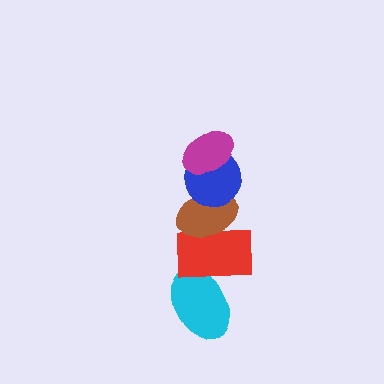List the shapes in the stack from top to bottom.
From top to bottom: the magenta ellipse, the blue circle, the brown ellipse, the red rectangle, the cyan ellipse.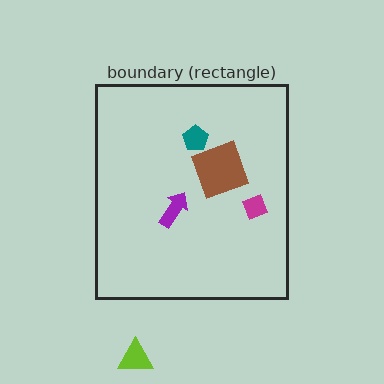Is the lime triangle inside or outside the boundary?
Outside.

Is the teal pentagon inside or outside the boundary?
Inside.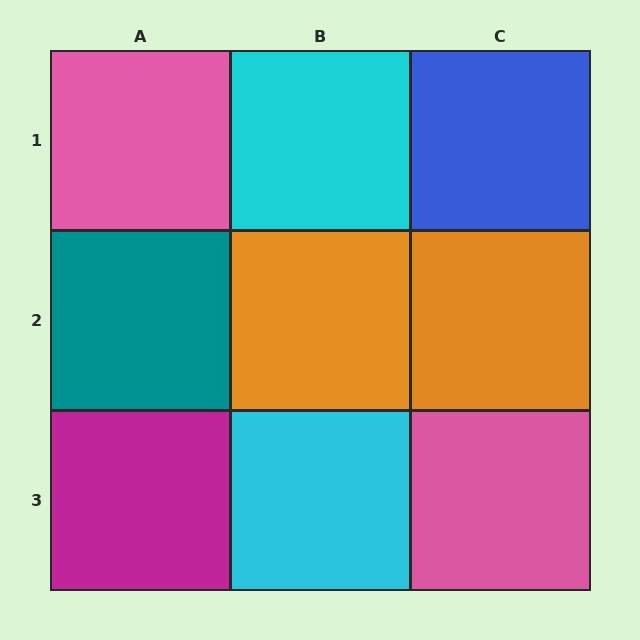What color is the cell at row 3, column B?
Cyan.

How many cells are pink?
2 cells are pink.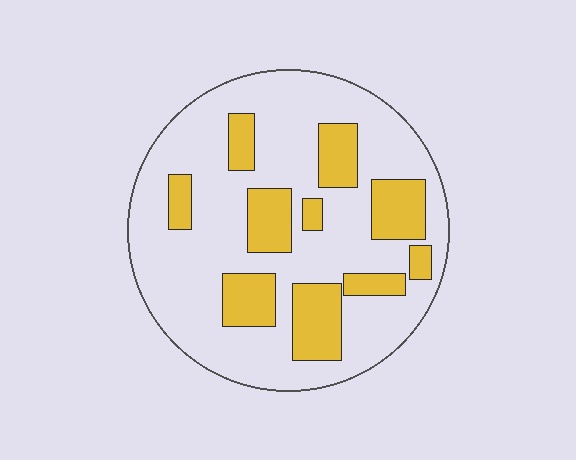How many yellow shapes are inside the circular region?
10.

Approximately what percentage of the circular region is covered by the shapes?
Approximately 25%.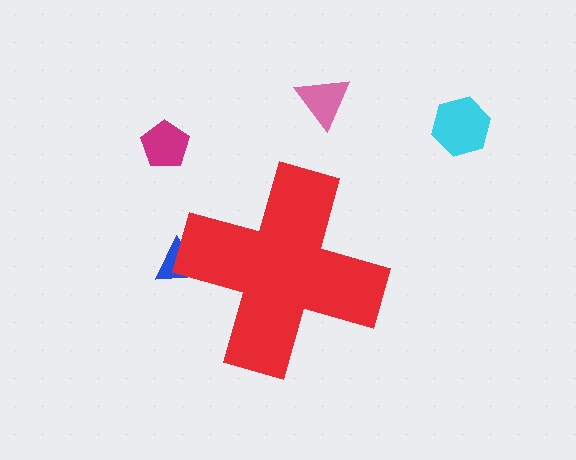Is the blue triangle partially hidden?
Yes, the blue triangle is partially hidden behind the red cross.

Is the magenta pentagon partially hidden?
No, the magenta pentagon is fully visible.